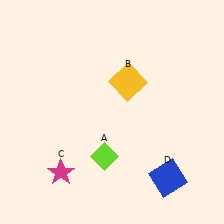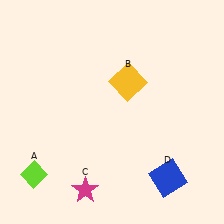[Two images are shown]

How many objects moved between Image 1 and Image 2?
2 objects moved between the two images.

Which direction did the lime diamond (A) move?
The lime diamond (A) moved left.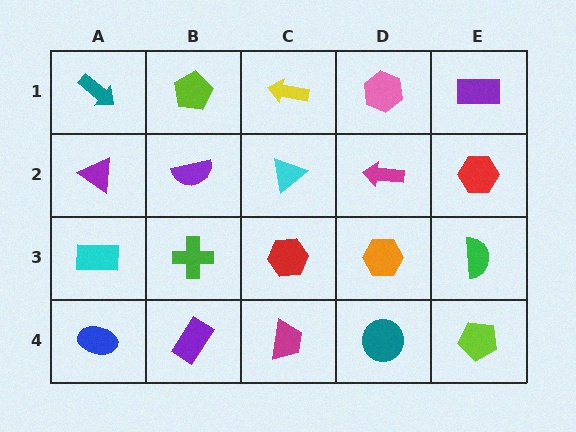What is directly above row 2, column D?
A pink hexagon.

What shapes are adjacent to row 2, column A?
A teal arrow (row 1, column A), a cyan rectangle (row 3, column A), a purple semicircle (row 2, column B).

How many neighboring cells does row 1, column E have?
2.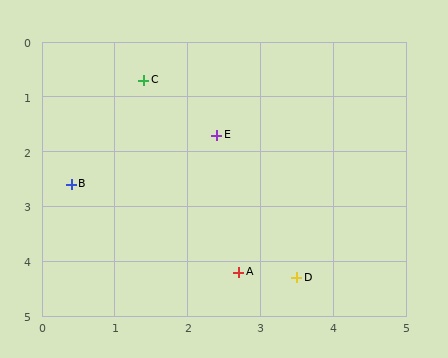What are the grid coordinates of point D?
Point D is at approximately (3.5, 4.3).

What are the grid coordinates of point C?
Point C is at approximately (1.4, 0.7).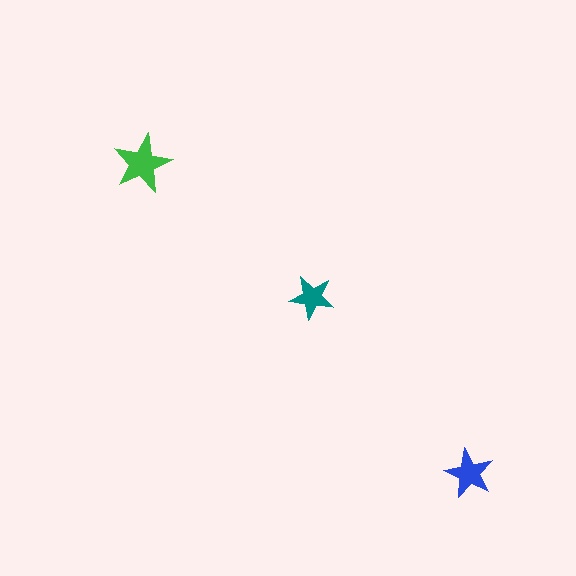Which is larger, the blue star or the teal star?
The blue one.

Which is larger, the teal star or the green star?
The green one.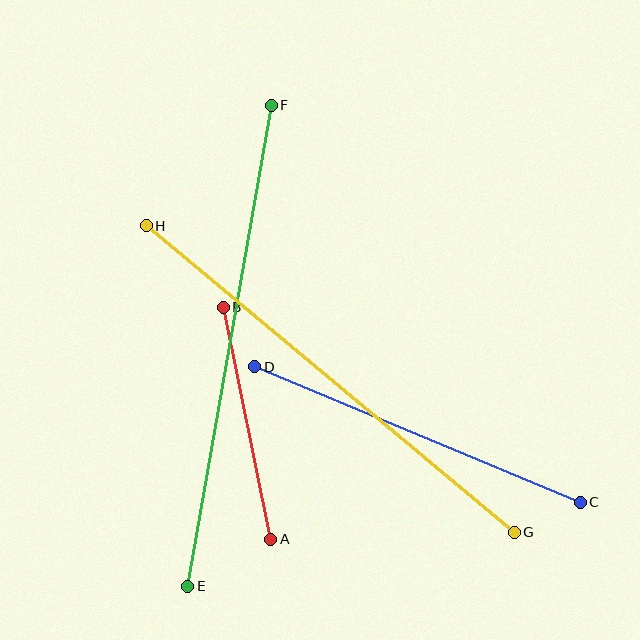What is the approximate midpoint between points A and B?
The midpoint is at approximately (247, 423) pixels.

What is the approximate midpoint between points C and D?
The midpoint is at approximately (417, 435) pixels.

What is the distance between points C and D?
The distance is approximately 353 pixels.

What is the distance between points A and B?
The distance is approximately 237 pixels.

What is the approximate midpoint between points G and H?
The midpoint is at approximately (330, 379) pixels.